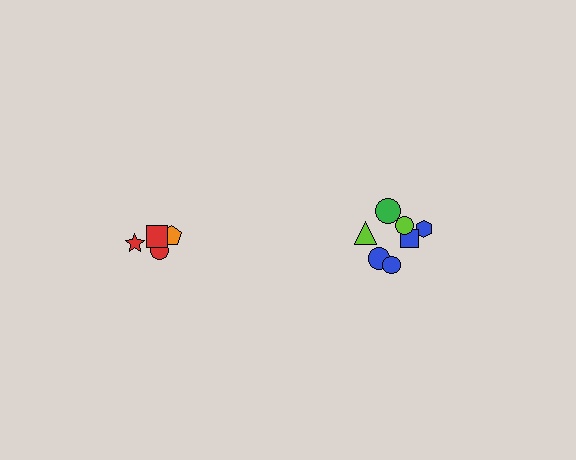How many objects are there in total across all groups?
There are 11 objects.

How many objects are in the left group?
There are 4 objects.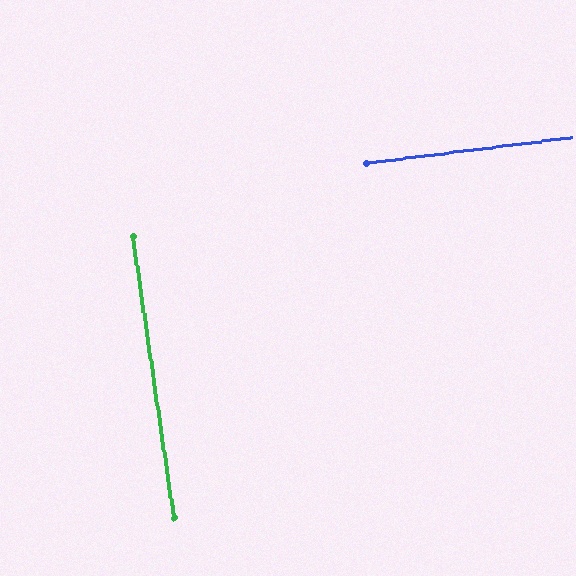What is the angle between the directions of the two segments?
Approximately 89 degrees.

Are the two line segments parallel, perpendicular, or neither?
Perpendicular — they meet at approximately 89°.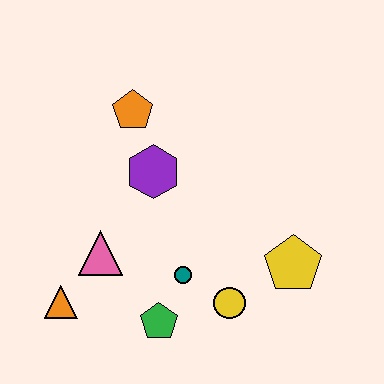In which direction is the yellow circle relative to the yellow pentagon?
The yellow circle is to the left of the yellow pentagon.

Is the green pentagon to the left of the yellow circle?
Yes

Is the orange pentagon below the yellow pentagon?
No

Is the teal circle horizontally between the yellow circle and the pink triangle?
Yes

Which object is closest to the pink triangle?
The orange triangle is closest to the pink triangle.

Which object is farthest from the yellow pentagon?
The orange triangle is farthest from the yellow pentagon.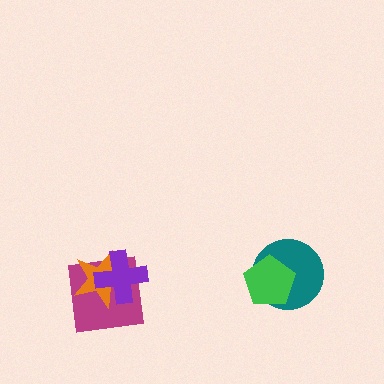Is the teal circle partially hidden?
Yes, it is partially covered by another shape.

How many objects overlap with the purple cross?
2 objects overlap with the purple cross.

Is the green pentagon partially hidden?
No, no other shape covers it.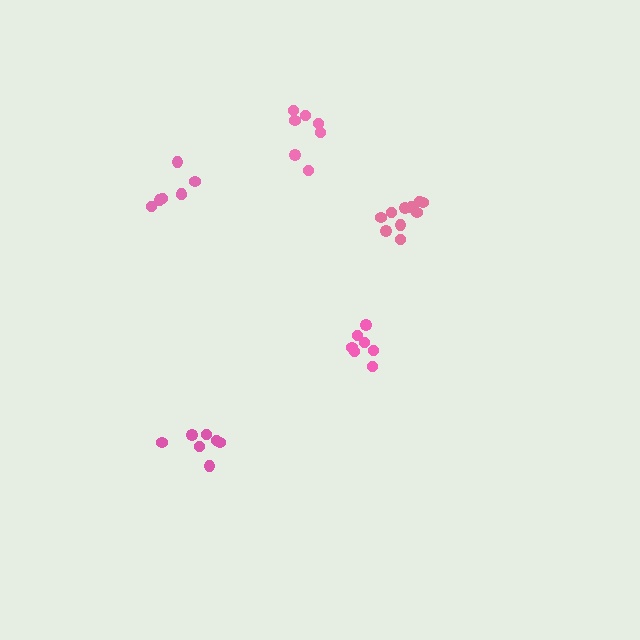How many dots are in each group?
Group 1: 7 dots, Group 2: 10 dots, Group 3: 7 dots, Group 4: 7 dots, Group 5: 7 dots (38 total).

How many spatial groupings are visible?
There are 5 spatial groupings.